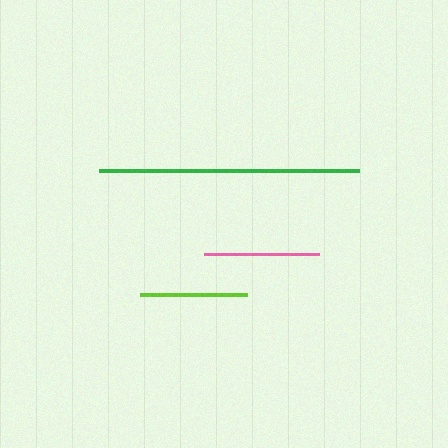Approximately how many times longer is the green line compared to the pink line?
The green line is approximately 2.3 times the length of the pink line.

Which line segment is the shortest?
The lime line is the shortest at approximately 107 pixels.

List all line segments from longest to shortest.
From longest to shortest: green, pink, lime.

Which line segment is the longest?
The green line is the longest at approximately 260 pixels.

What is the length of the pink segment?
The pink segment is approximately 115 pixels long.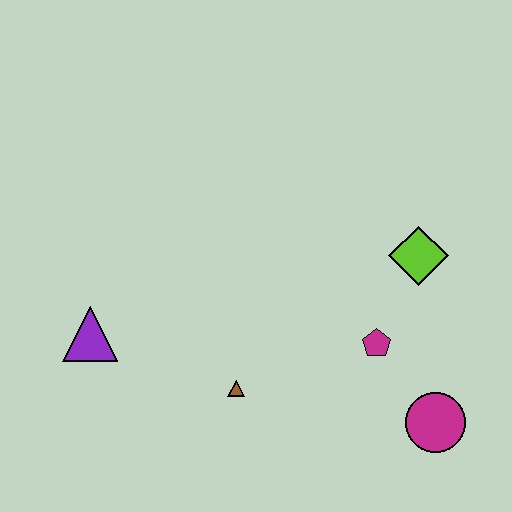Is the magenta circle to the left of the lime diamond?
No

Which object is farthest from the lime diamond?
The purple triangle is farthest from the lime diamond.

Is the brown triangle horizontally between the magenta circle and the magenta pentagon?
No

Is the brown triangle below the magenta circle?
No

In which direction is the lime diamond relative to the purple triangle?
The lime diamond is to the right of the purple triangle.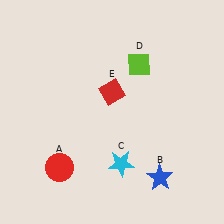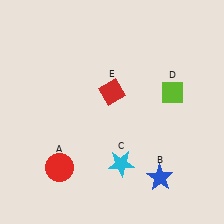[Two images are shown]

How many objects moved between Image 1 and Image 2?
1 object moved between the two images.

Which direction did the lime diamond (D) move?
The lime diamond (D) moved right.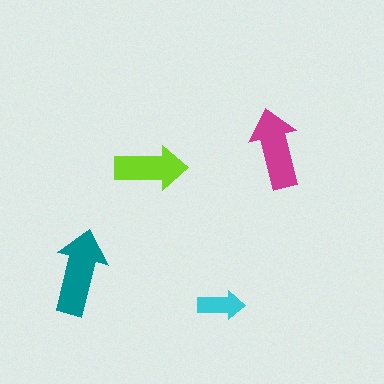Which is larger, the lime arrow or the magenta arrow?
The magenta one.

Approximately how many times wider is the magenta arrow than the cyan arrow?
About 1.5 times wider.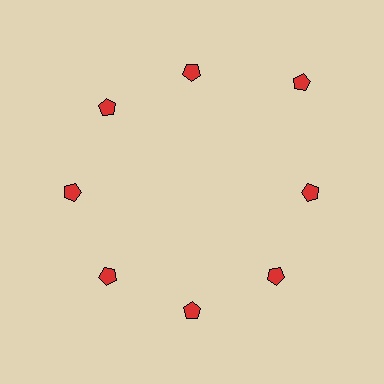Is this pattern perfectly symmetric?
No. The 8 red pentagons are arranged in a ring, but one element near the 2 o'clock position is pushed outward from the center, breaking the 8-fold rotational symmetry.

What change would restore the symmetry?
The symmetry would be restored by moving it inward, back onto the ring so that all 8 pentagons sit at equal angles and equal distance from the center.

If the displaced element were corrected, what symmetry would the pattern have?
It would have 8-fold rotational symmetry — the pattern would map onto itself every 45 degrees.